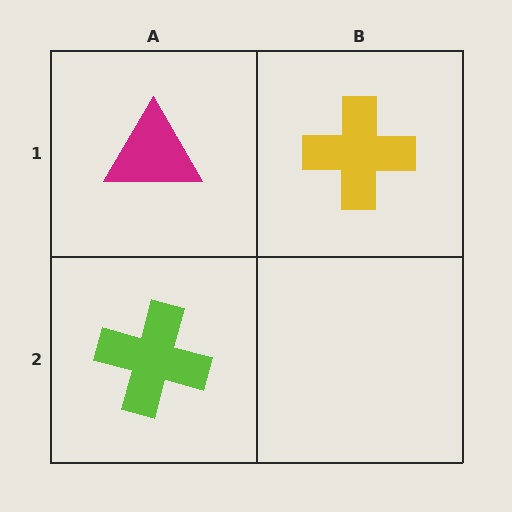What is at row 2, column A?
A lime cross.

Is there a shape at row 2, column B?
No, that cell is empty.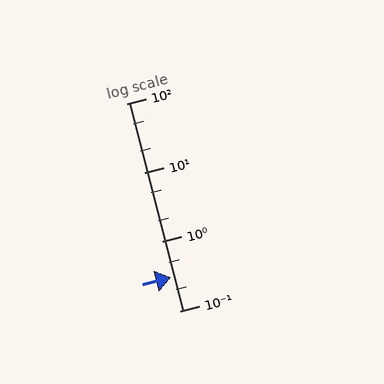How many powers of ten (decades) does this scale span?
The scale spans 3 decades, from 0.1 to 100.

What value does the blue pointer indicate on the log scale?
The pointer indicates approximately 0.3.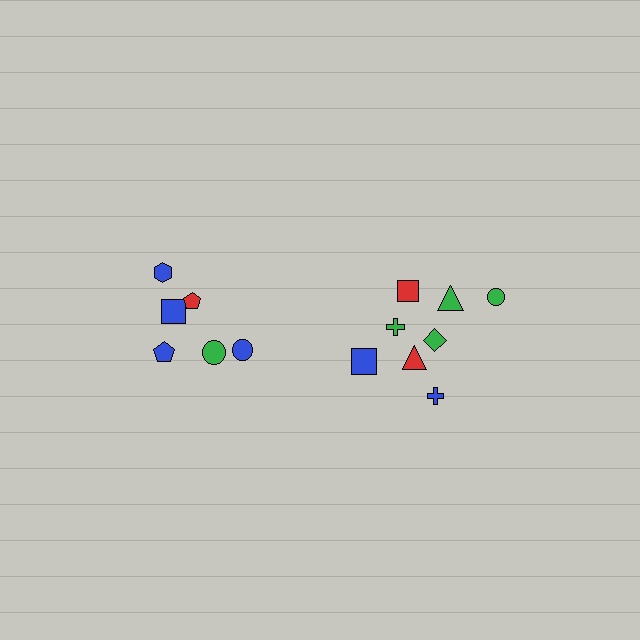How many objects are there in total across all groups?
There are 14 objects.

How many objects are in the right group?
There are 8 objects.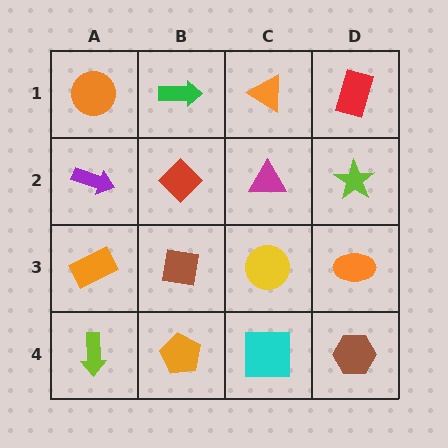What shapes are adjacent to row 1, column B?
A red diamond (row 2, column B), an orange circle (row 1, column A), an orange triangle (row 1, column C).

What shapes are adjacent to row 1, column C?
A magenta triangle (row 2, column C), a green arrow (row 1, column B), a red rectangle (row 1, column D).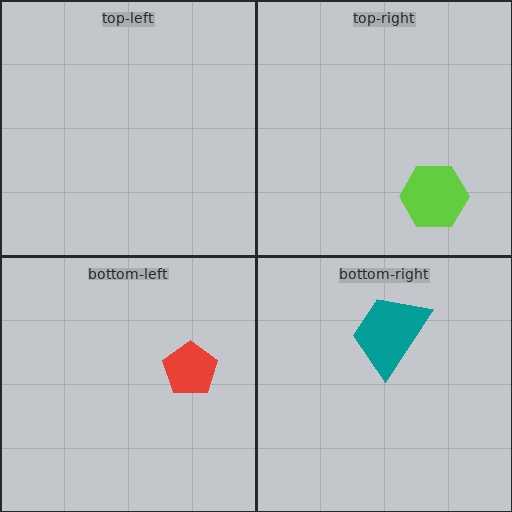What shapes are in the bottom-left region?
The red pentagon.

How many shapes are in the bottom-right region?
1.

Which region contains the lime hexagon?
The top-right region.